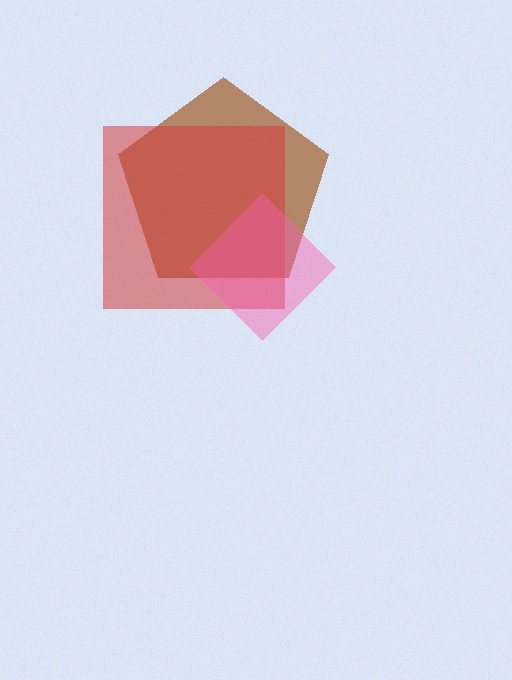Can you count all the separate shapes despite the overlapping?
Yes, there are 3 separate shapes.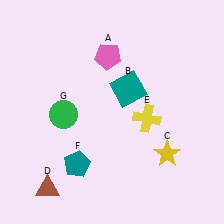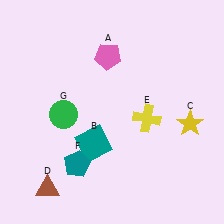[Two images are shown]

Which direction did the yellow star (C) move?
The yellow star (C) moved up.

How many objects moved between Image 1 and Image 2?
2 objects moved between the two images.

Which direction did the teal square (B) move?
The teal square (B) moved down.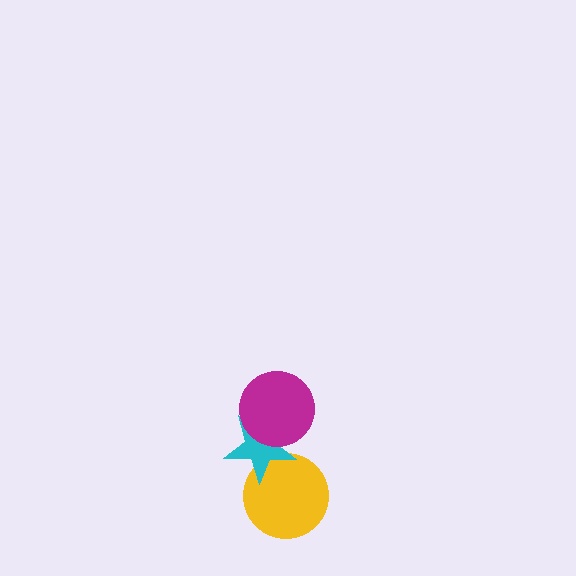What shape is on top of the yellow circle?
The cyan star is on top of the yellow circle.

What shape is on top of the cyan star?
The magenta circle is on top of the cyan star.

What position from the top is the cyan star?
The cyan star is 2nd from the top.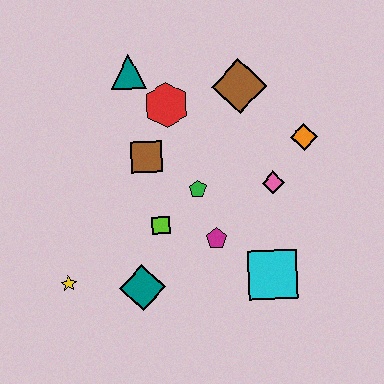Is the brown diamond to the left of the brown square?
No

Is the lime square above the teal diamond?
Yes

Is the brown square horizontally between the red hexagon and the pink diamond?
No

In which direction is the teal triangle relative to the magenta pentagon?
The teal triangle is above the magenta pentagon.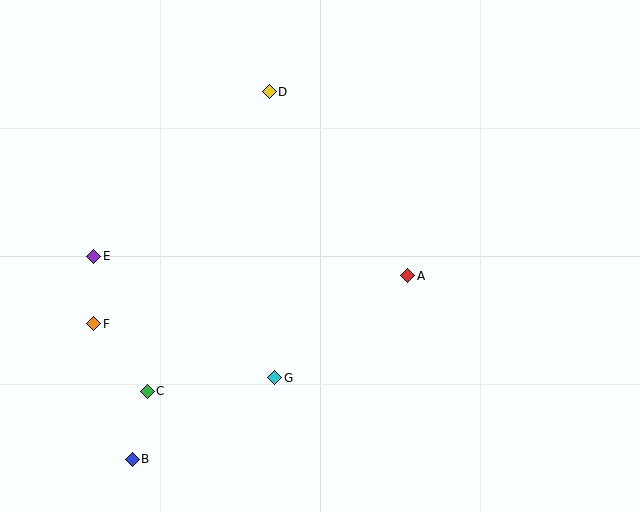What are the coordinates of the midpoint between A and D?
The midpoint between A and D is at (339, 184).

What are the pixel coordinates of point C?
Point C is at (147, 391).